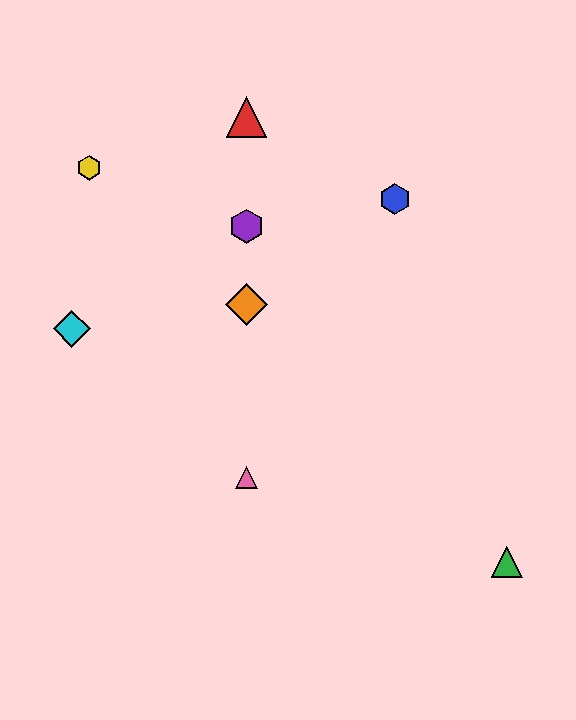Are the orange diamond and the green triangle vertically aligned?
No, the orange diamond is at x≈247 and the green triangle is at x≈507.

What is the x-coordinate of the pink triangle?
The pink triangle is at x≈247.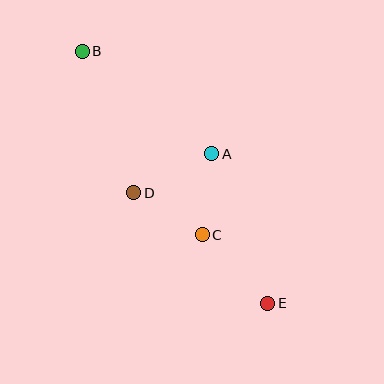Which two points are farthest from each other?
Points B and E are farthest from each other.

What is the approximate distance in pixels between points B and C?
The distance between B and C is approximately 219 pixels.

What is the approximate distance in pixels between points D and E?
The distance between D and E is approximately 174 pixels.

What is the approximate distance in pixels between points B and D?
The distance between B and D is approximately 151 pixels.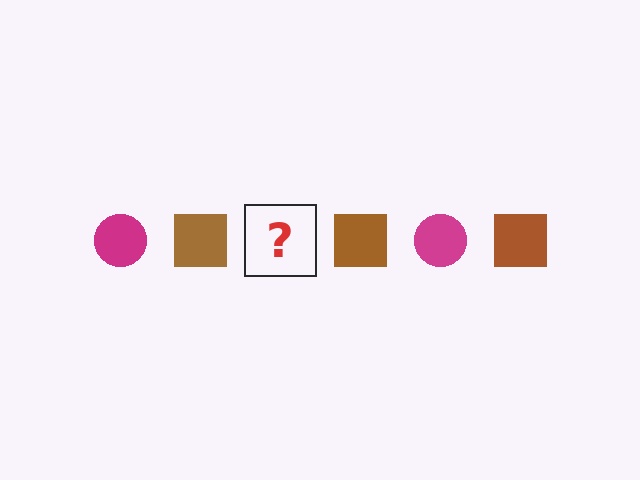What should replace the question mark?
The question mark should be replaced with a magenta circle.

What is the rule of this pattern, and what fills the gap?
The rule is that the pattern alternates between magenta circle and brown square. The gap should be filled with a magenta circle.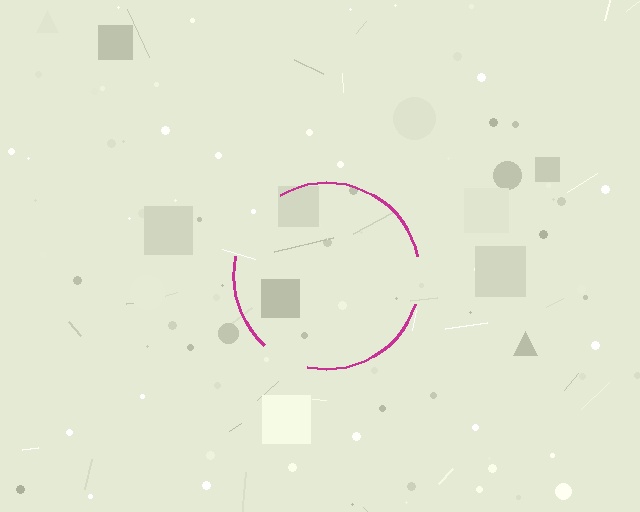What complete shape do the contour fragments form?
The contour fragments form a circle.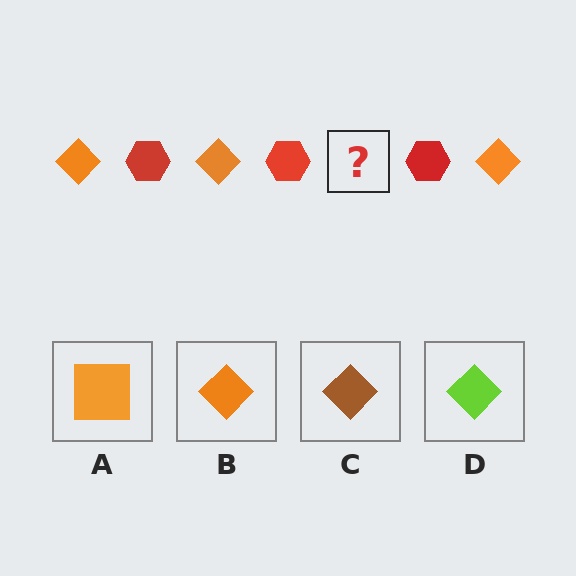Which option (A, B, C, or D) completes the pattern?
B.